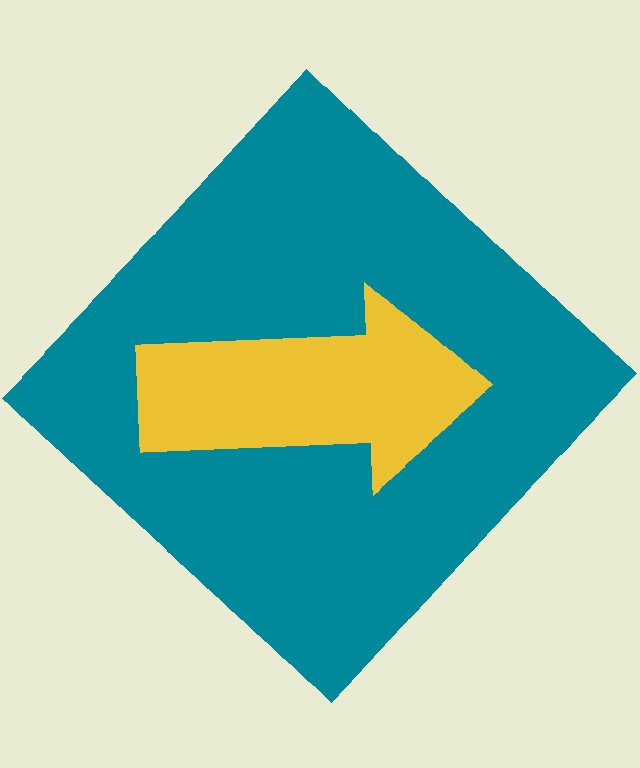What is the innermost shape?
The yellow arrow.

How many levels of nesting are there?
2.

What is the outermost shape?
The teal diamond.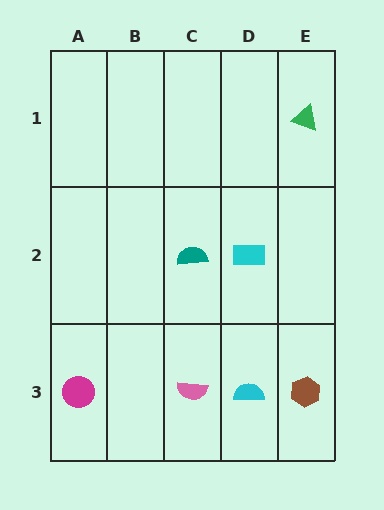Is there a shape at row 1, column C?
No, that cell is empty.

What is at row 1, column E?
A green triangle.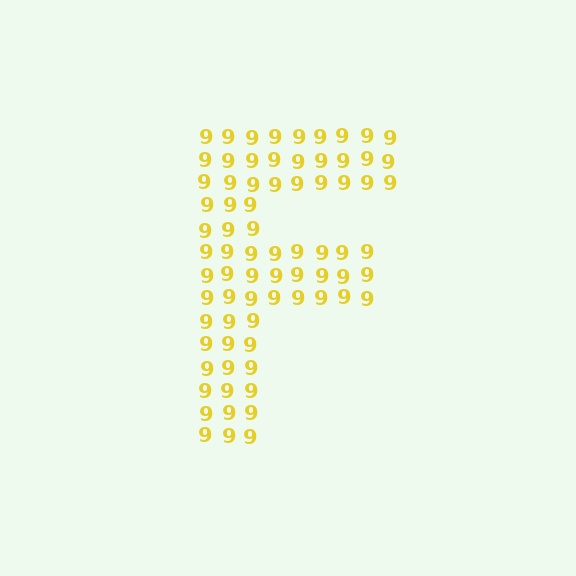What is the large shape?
The large shape is the letter F.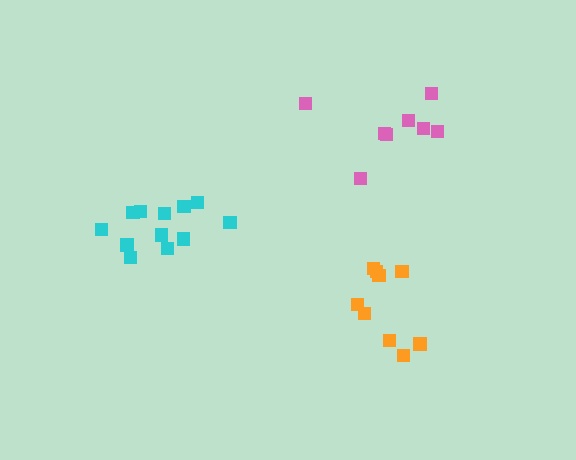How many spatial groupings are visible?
There are 3 spatial groupings.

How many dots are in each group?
Group 1: 8 dots, Group 2: 12 dots, Group 3: 9 dots (29 total).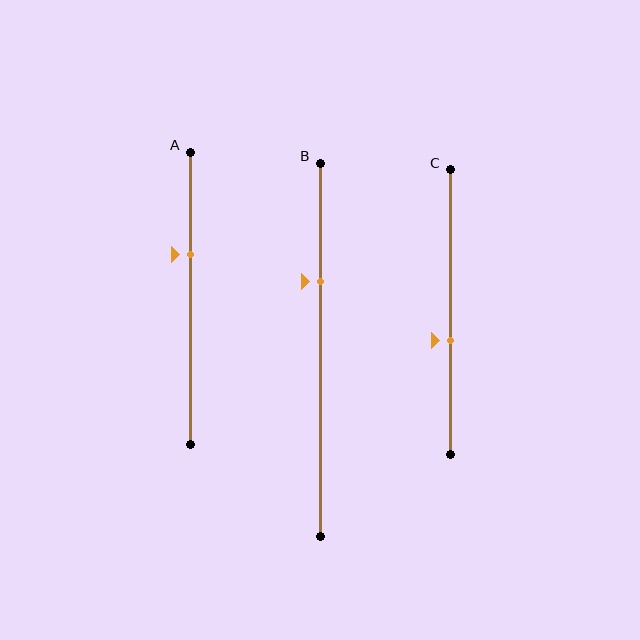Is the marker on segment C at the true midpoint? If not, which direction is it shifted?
No, the marker on segment C is shifted downward by about 10% of the segment length.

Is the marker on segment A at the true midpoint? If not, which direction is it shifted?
No, the marker on segment A is shifted upward by about 15% of the segment length.